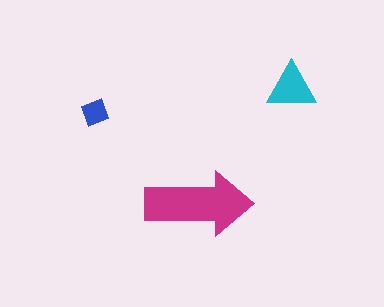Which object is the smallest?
The blue diamond.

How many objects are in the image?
There are 3 objects in the image.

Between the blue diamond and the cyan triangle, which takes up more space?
The cyan triangle.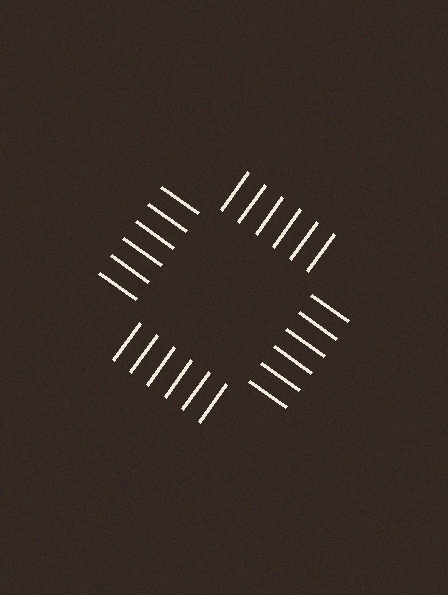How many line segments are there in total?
24 — 6 along each of the 4 edges.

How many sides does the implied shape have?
4 sides — the line-ends trace a square.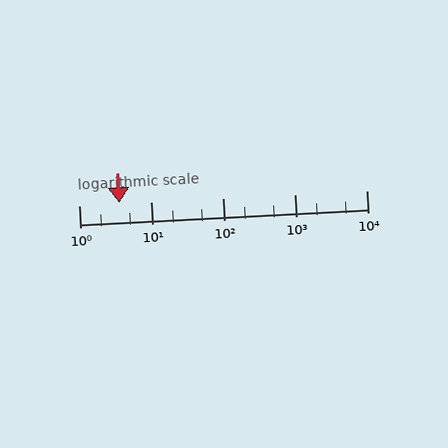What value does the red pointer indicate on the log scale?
The pointer indicates approximately 3.7.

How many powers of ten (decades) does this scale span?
The scale spans 4 decades, from 1 to 10000.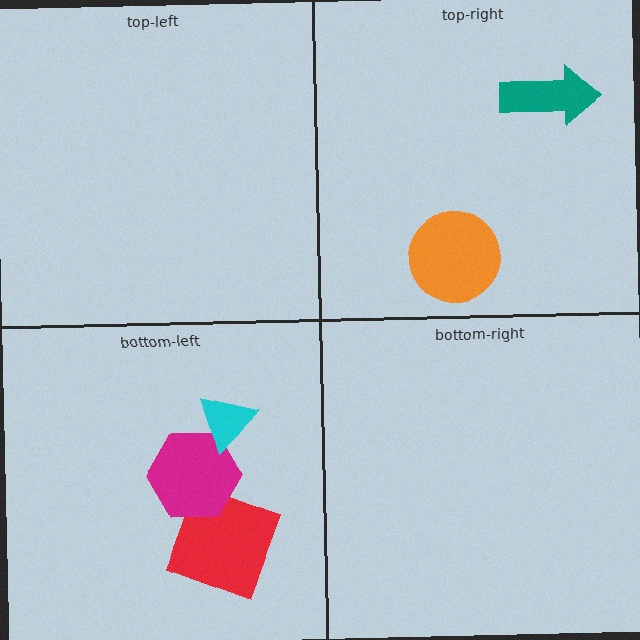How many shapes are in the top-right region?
2.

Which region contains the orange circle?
The top-right region.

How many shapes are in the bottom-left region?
3.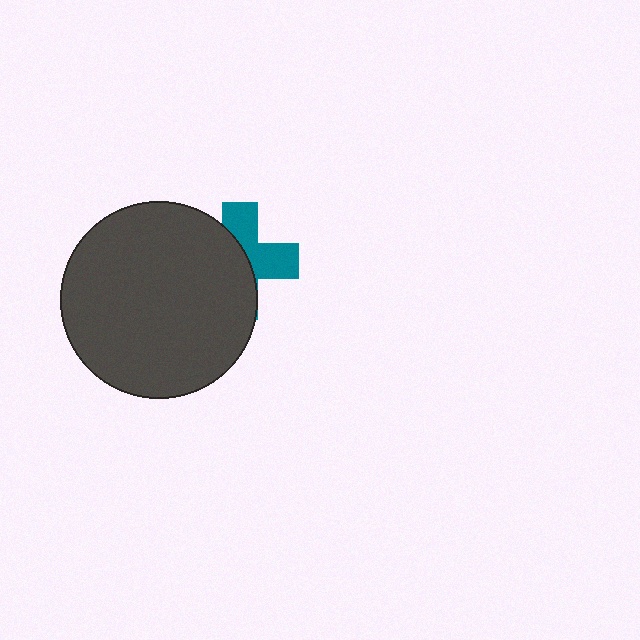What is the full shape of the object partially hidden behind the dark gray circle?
The partially hidden object is a teal cross.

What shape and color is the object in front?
The object in front is a dark gray circle.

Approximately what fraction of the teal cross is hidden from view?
Roughly 57% of the teal cross is hidden behind the dark gray circle.